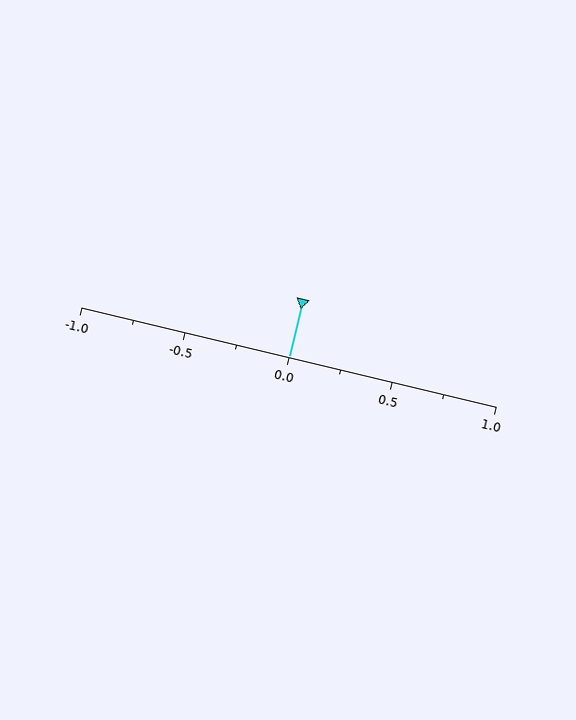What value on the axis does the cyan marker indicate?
The marker indicates approximately 0.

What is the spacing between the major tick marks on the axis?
The major ticks are spaced 0.5 apart.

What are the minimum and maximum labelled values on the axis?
The axis runs from -1.0 to 1.0.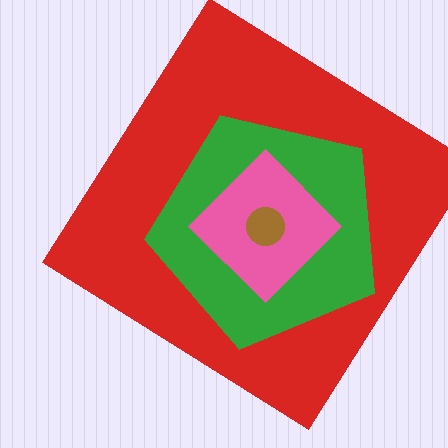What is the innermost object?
The brown circle.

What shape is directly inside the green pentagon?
The pink diamond.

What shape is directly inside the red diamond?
The green pentagon.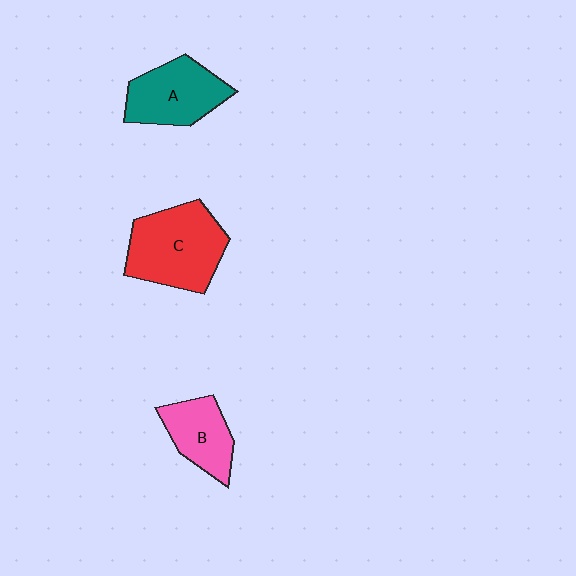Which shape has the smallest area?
Shape B (pink).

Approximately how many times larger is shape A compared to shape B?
Approximately 1.3 times.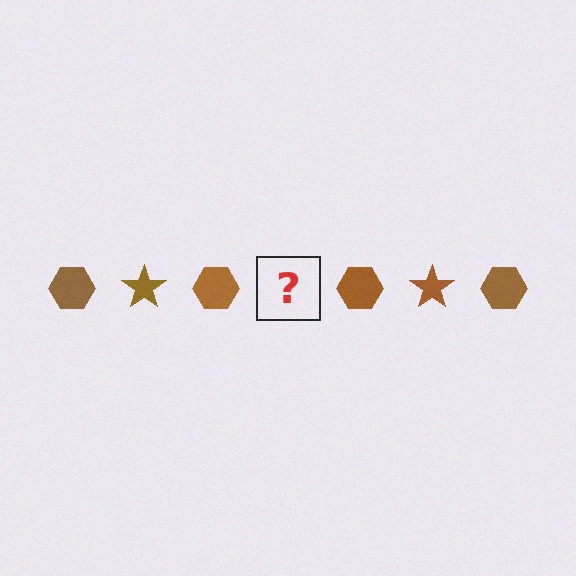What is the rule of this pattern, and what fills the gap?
The rule is that the pattern cycles through hexagon, star shapes in brown. The gap should be filled with a brown star.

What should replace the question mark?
The question mark should be replaced with a brown star.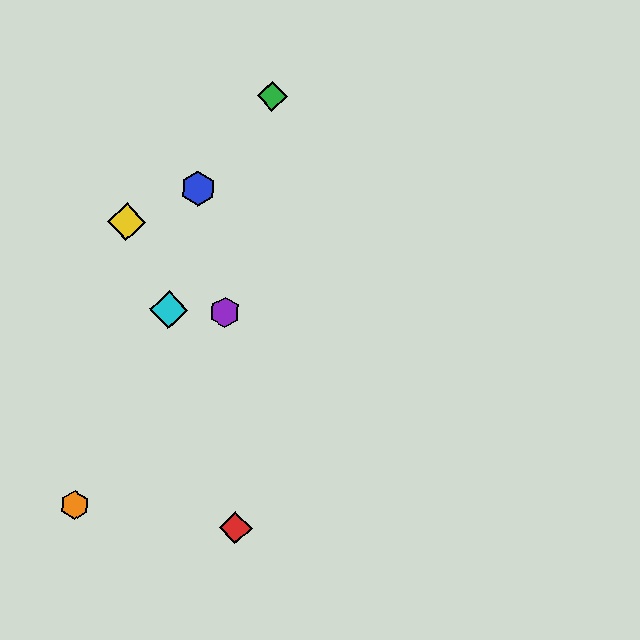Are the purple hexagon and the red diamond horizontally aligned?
No, the purple hexagon is at y≈312 and the red diamond is at y≈528.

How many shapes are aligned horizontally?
2 shapes (the purple hexagon, the cyan diamond) are aligned horizontally.